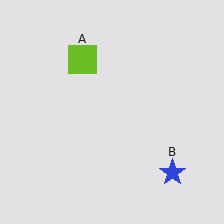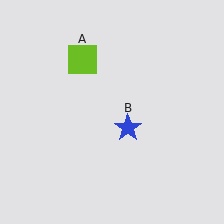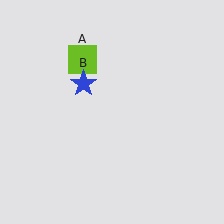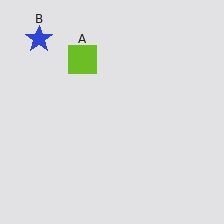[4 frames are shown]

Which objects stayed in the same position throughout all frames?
Lime square (object A) remained stationary.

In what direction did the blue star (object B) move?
The blue star (object B) moved up and to the left.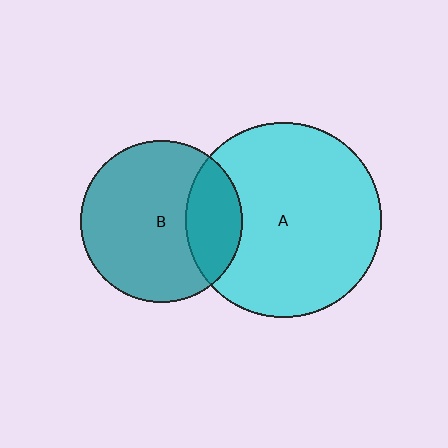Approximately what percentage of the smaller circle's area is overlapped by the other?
Approximately 25%.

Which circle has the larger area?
Circle A (cyan).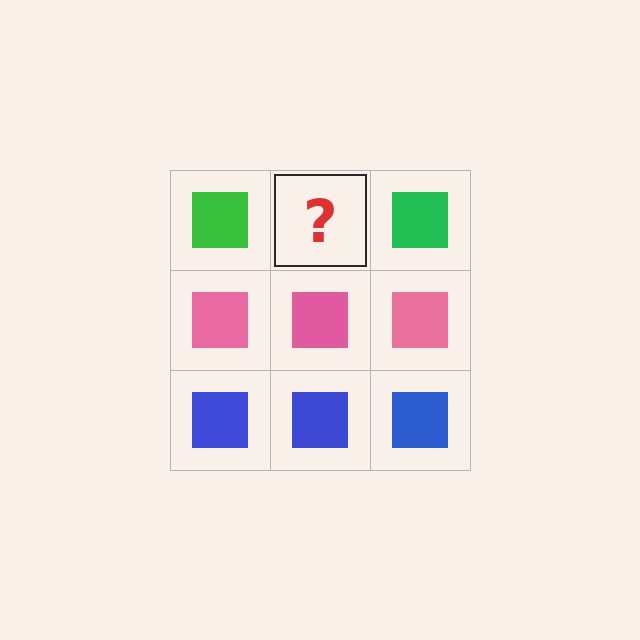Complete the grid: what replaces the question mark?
The question mark should be replaced with a green square.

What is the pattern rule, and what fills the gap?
The rule is that each row has a consistent color. The gap should be filled with a green square.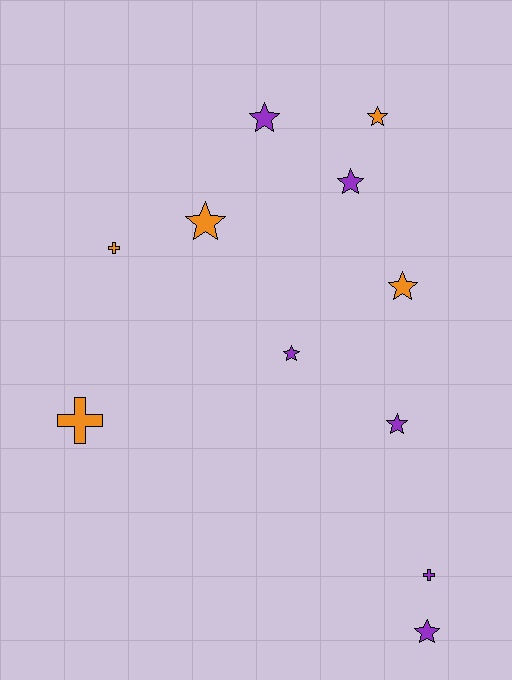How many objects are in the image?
There are 11 objects.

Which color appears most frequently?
Purple, with 6 objects.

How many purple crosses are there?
There is 1 purple cross.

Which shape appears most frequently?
Star, with 8 objects.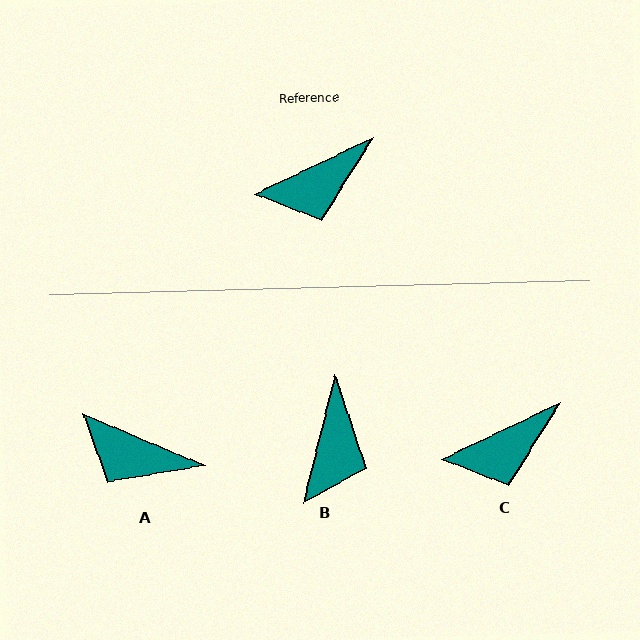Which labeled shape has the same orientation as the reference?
C.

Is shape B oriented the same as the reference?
No, it is off by about 50 degrees.